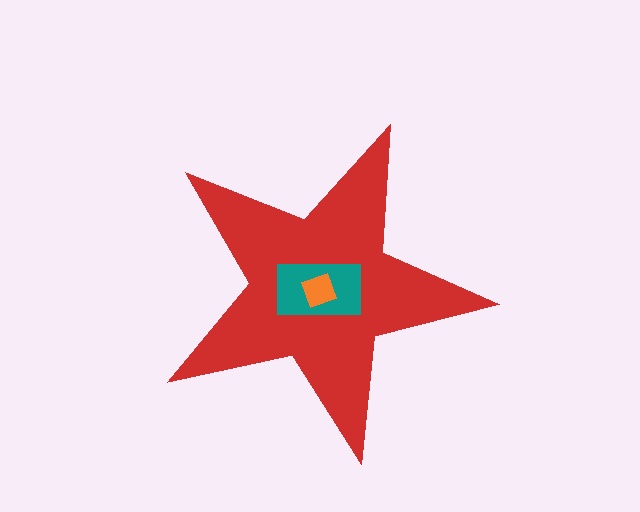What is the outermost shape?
The red star.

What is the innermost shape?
The orange diamond.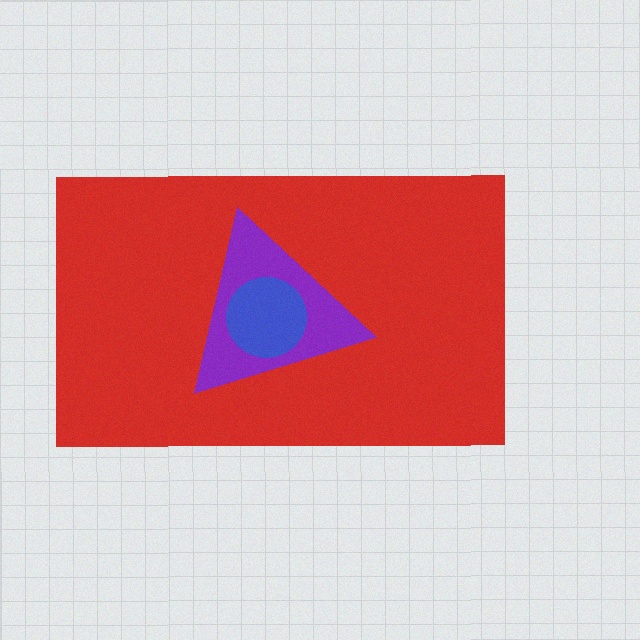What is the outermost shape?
The red rectangle.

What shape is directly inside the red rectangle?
The purple triangle.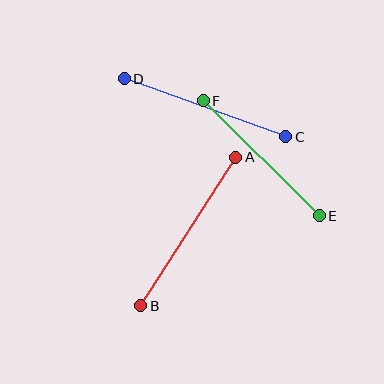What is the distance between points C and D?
The distance is approximately 171 pixels.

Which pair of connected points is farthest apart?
Points A and B are farthest apart.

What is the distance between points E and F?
The distance is approximately 163 pixels.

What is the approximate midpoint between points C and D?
The midpoint is at approximately (205, 108) pixels.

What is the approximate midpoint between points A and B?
The midpoint is at approximately (188, 231) pixels.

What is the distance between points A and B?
The distance is approximately 176 pixels.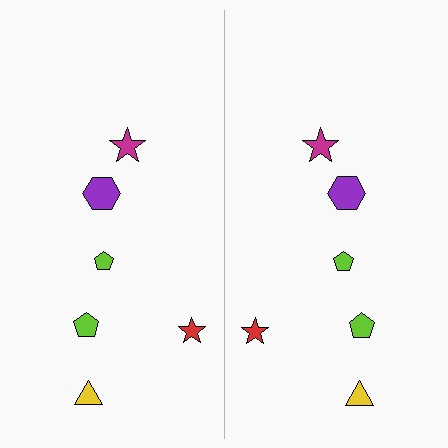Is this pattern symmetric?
Yes, this pattern has bilateral (reflection) symmetry.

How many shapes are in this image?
There are 12 shapes in this image.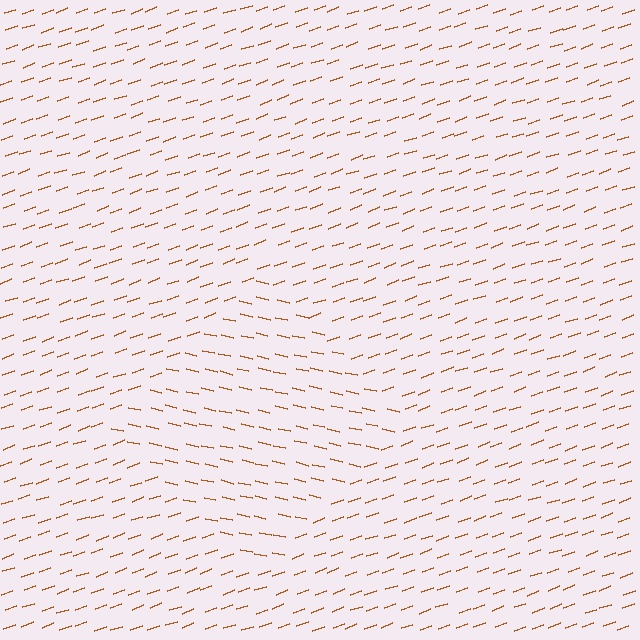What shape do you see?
I see a diamond.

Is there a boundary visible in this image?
Yes, there is a texture boundary formed by a change in line orientation.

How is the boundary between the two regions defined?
The boundary is defined purely by a change in line orientation (approximately 32 degrees difference). All lines are the same color and thickness.